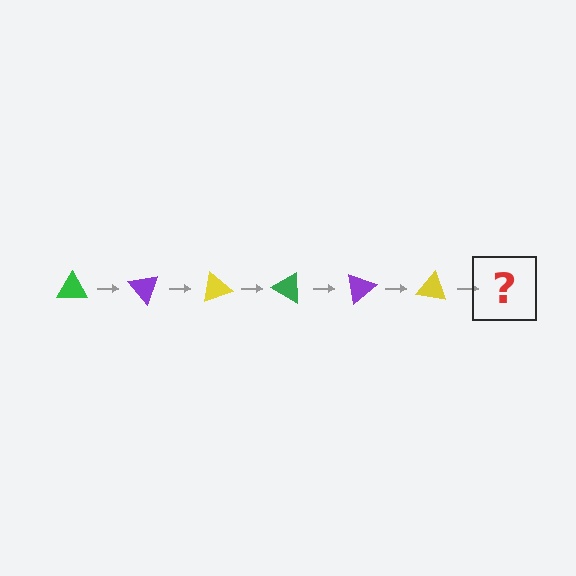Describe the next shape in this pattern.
It should be a green triangle, rotated 300 degrees from the start.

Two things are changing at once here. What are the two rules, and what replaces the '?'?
The two rules are that it rotates 50 degrees each step and the color cycles through green, purple, and yellow. The '?' should be a green triangle, rotated 300 degrees from the start.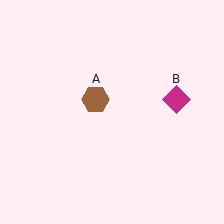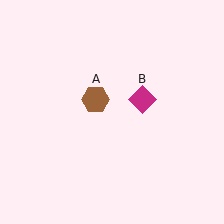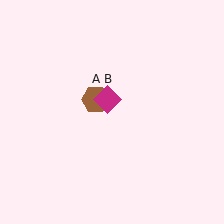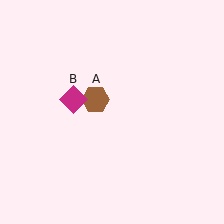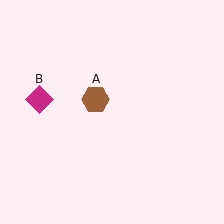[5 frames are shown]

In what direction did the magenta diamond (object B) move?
The magenta diamond (object B) moved left.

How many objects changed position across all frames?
1 object changed position: magenta diamond (object B).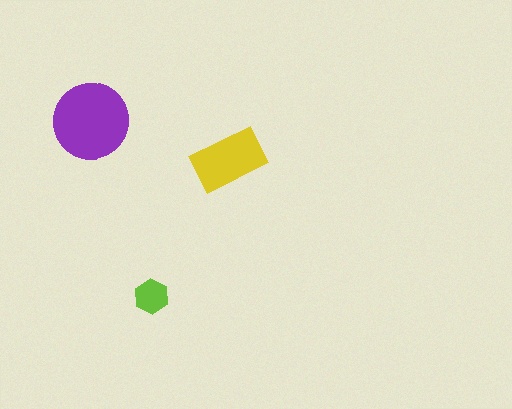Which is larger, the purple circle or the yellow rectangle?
The purple circle.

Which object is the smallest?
The lime hexagon.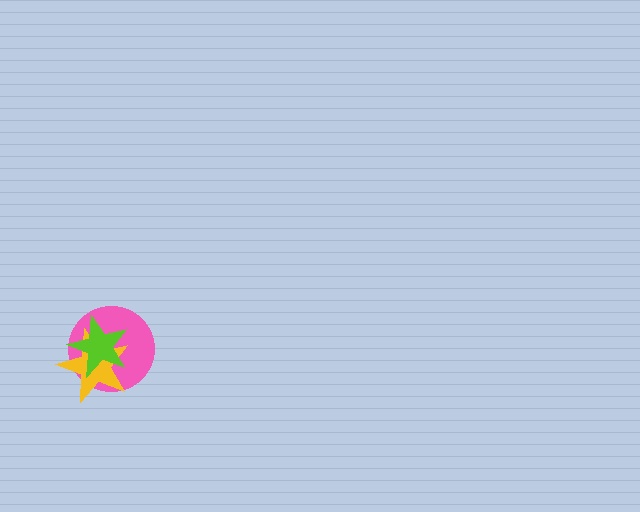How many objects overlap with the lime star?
2 objects overlap with the lime star.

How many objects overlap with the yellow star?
2 objects overlap with the yellow star.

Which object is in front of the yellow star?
The lime star is in front of the yellow star.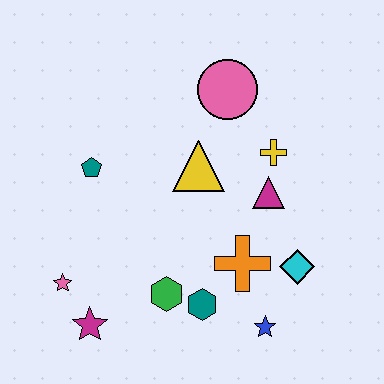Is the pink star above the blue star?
Yes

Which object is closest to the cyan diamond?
The orange cross is closest to the cyan diamond.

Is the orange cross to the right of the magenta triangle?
No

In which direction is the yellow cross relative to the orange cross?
The yellow cross is above the orange cross.